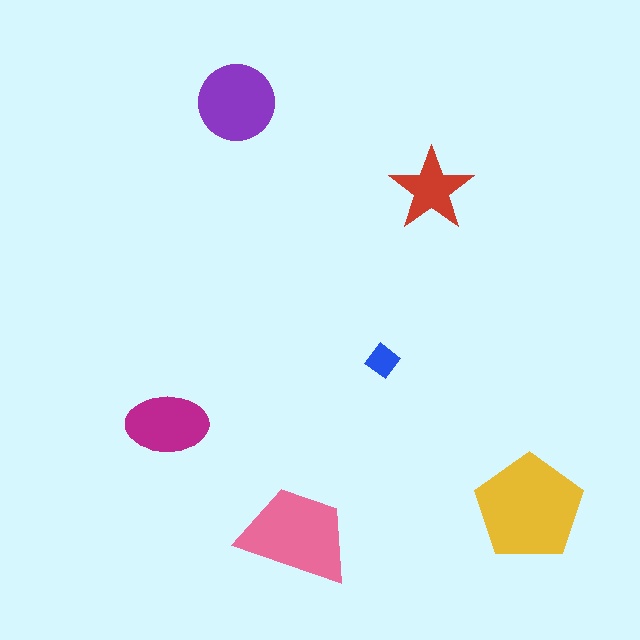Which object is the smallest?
The blue diamond.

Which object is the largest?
The yellow pentagon.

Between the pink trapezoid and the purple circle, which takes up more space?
The pink trapezoid.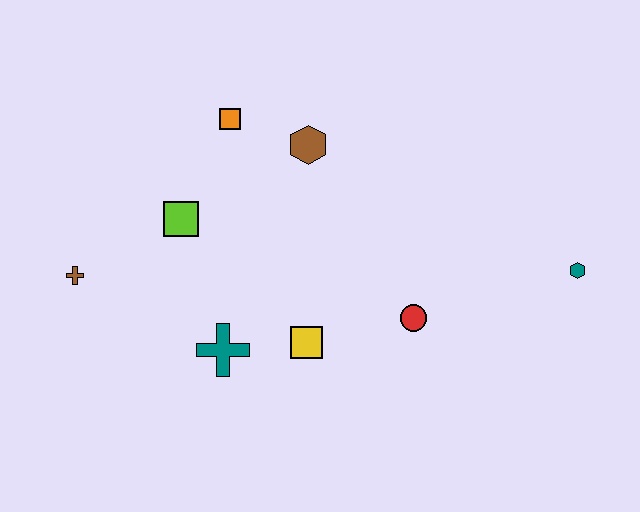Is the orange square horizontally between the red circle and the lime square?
Yes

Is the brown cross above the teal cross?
Yes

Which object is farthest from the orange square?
The teal hexagon is farthest from the orange square.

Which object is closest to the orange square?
The brown hexagon is closest to the orange square.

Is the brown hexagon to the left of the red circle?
Yes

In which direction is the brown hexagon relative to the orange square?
The brown hexagon is to the right of the orange square.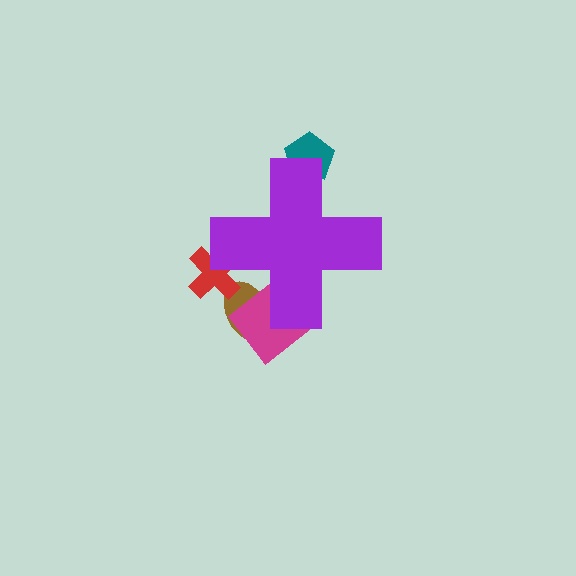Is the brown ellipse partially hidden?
Yes, the brown ellipse is partially hidden behind the purple cross.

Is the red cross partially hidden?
Yes, the red cross is partially hidden behind the purple cross.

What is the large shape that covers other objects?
A purple cross.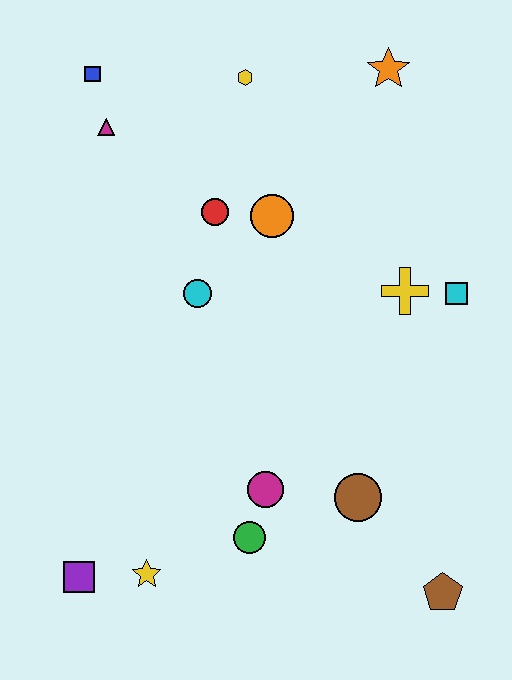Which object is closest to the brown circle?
The magenta circle is closest to the brown circle.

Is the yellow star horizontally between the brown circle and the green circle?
No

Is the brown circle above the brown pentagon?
Yes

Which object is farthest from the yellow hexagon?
The brown pentagon is farthest from the yellow hexagon.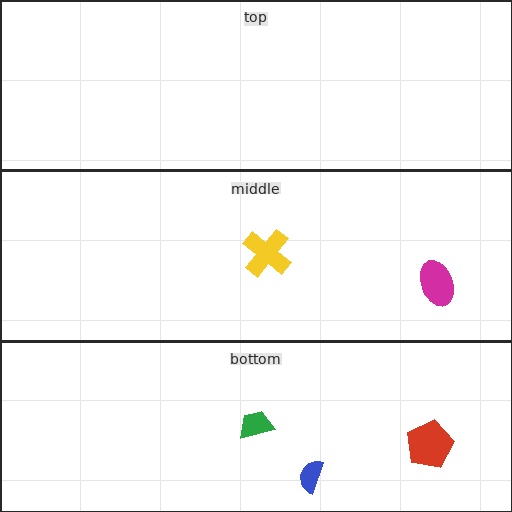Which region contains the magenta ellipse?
The middle region.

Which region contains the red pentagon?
The bottom region.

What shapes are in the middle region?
The magenta ellipse, the yellow cross.